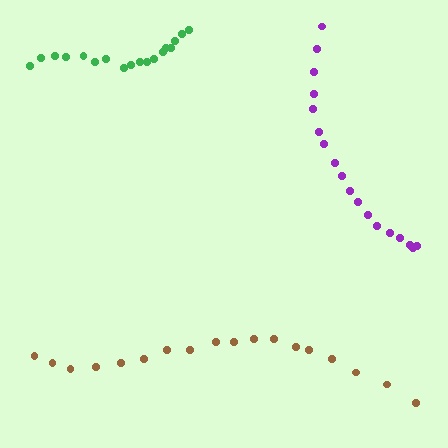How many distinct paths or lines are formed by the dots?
There are 3 distinct paths.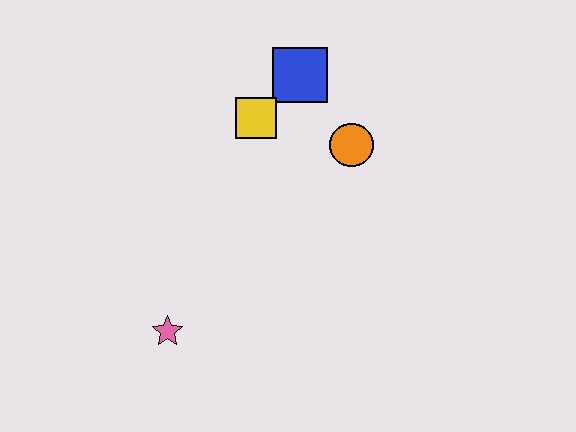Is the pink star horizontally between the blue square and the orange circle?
No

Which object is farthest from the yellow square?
The pink star is farthest from the yellow square.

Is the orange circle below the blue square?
Yes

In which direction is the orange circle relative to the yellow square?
The orange circle is to the right of the yellow square.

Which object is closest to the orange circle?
The blue square is closest to the orange circle.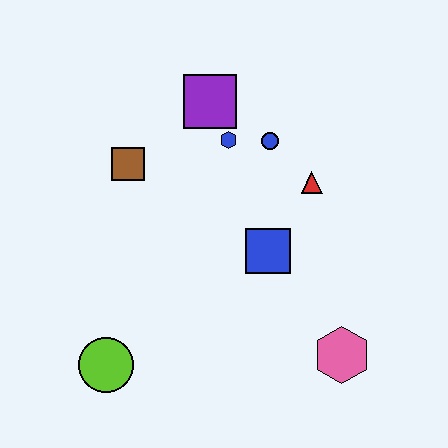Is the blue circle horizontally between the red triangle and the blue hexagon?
Yes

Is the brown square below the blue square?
No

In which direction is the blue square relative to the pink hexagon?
The blue square is above the pink hexagon.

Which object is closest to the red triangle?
The blue circle is closest to the red triangle.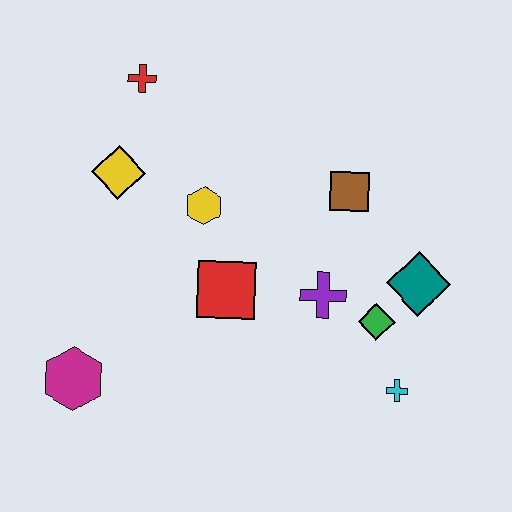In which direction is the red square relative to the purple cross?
The red square is to the left of the purple cross.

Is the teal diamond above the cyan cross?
Yes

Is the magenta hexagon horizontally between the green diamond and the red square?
No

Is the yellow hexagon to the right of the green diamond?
No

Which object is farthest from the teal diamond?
The magenta hexagon is farthest from the teal diamond.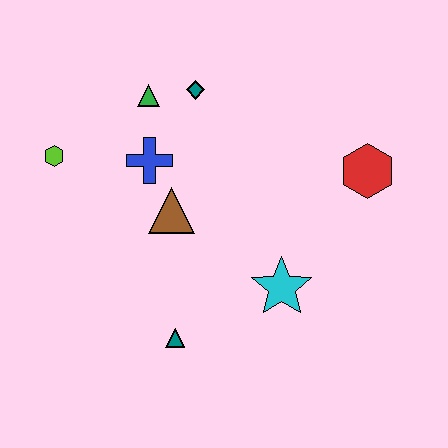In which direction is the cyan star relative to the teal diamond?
The cyan star is below the teal diamond.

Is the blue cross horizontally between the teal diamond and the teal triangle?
No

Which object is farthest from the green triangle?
The teal triangle is farthest from the green triangle.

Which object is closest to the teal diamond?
The green triangle is closest to the teal diamond.